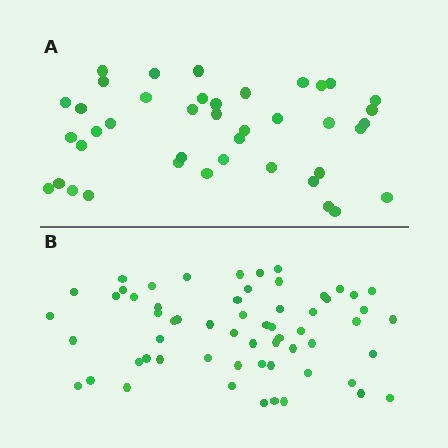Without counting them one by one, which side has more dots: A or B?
Region B (the bottom region) has more dots.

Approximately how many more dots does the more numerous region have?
Region B has approximately 20 more dots than region A.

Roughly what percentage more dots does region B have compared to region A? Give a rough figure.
About 45% more.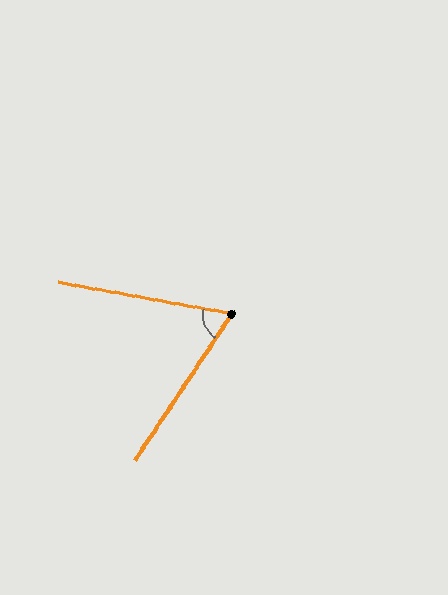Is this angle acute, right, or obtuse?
It is acute.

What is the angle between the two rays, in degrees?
Approximately 67 degrees.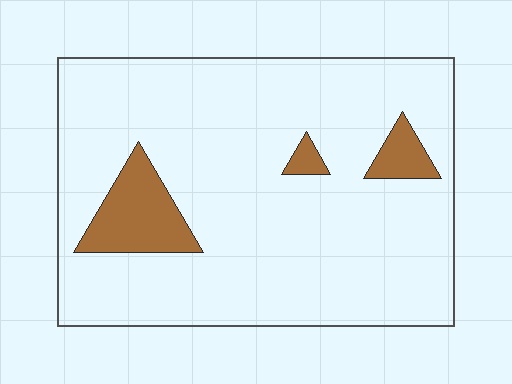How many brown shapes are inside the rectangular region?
3.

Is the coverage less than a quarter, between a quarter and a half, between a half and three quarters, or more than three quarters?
Less than a quarter.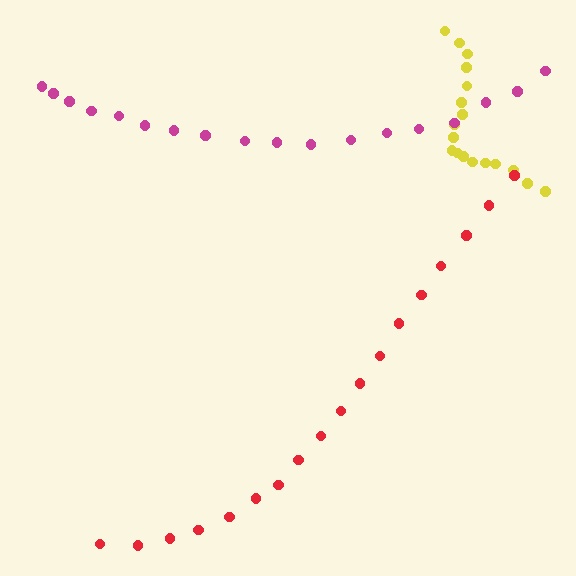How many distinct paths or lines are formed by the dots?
There are 3 distinct paths.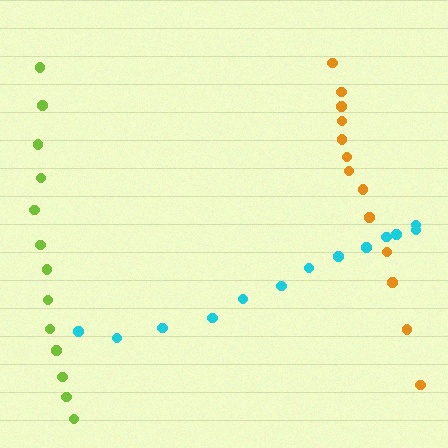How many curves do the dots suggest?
There are 3 distinct paths.